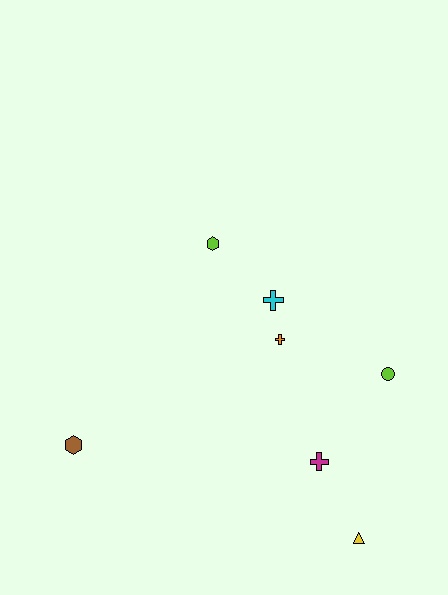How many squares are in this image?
There are no squares.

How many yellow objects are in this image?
There is 1 yellow object.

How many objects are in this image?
There are 7 objects.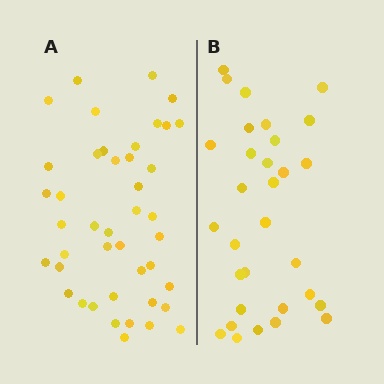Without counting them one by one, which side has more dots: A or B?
Region A (the left region) has more dots.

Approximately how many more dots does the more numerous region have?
Region A has roughly 12 or so more dots than region B.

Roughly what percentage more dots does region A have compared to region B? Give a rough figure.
About 40% more.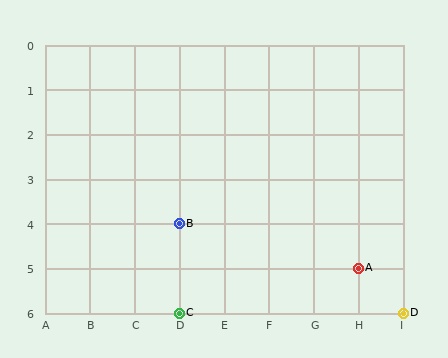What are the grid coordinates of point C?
Point C is at grid coordinates (D, 6).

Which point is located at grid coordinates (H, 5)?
Point A is at (H, 5).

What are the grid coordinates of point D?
Point D is at grid coordinates (I, 6).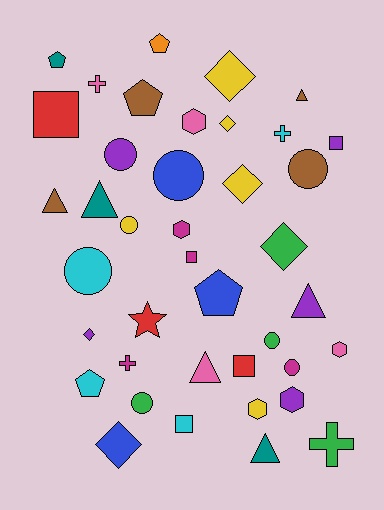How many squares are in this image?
There are 5 squares.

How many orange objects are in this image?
There is 1 orange object.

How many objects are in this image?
There are 40 objects.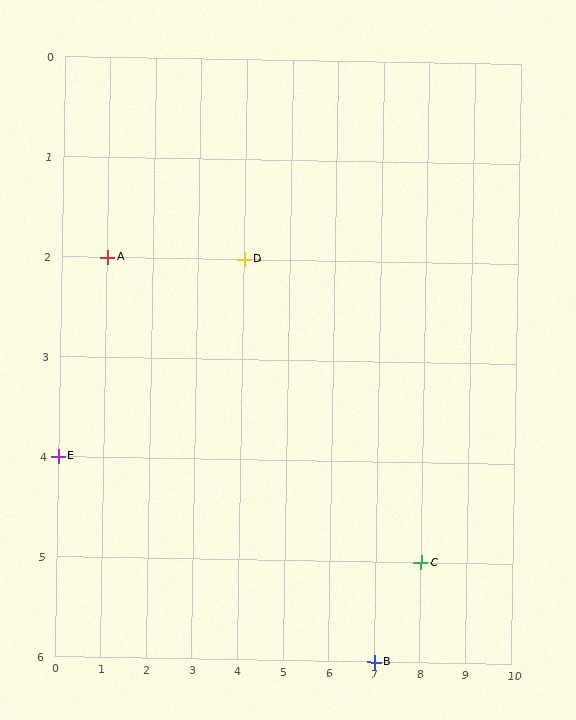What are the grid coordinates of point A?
Point A is at grid coordinates (1, 2).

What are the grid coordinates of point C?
Point C is at grid coordinates (8, 5).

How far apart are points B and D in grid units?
Points B and D are 3 columns and 4 rows apart (about 5.0 grid units diagonally).